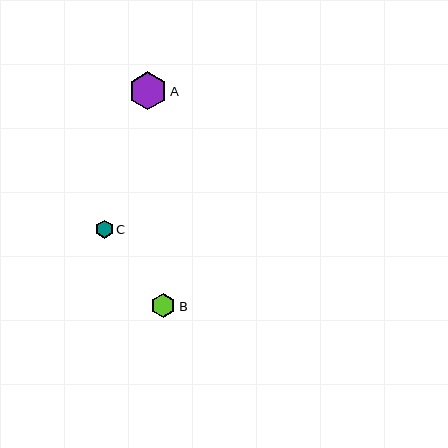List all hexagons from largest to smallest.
From largest to smallest: A, B, C.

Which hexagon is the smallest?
Hexagon C is the smallest with a size of approximately 18 pixels.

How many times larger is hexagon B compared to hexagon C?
Hexagon B is approximately 1.4 times the size of hexagon C.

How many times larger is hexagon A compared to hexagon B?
Hexagon A is approximately 1.5 times the size of hexagon B.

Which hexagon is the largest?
Hexagon A is the largest with a size of approximately 38 pixels.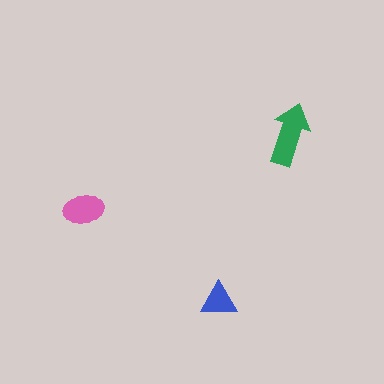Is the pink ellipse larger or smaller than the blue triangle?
Larger.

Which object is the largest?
The green arrow.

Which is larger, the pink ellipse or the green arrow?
The green arrow.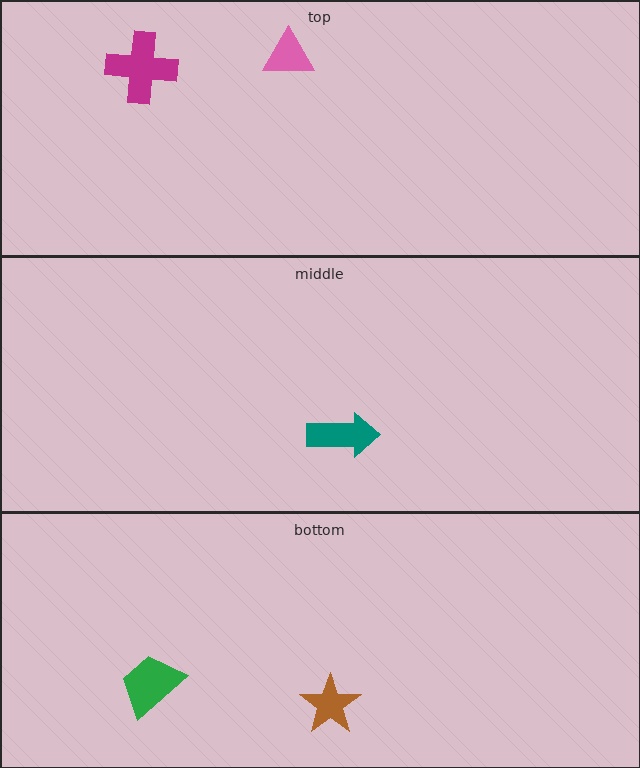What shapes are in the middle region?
The teal arrow.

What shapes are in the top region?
The magenta cross, the pink triangle.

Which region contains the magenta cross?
The top region.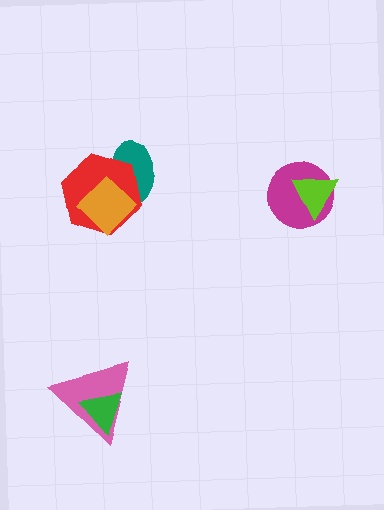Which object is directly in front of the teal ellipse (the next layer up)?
The red hexagon is directly in front of the teal ellipse.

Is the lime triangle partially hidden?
No, no other shape covers it.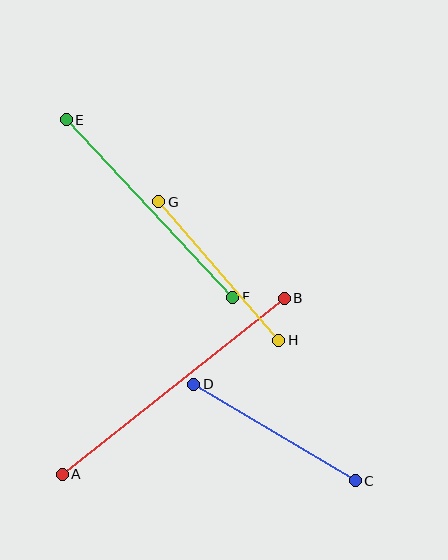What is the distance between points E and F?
The distance is approximately 244 pixels.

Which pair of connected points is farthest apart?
Points A and B are farthest apart.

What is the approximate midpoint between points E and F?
The midpoint is at approximately (149, 209) pixels.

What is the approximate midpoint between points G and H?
The midpoint is at approximately (219, 271) pixels.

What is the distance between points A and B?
The distance is approximately 284 pixels.